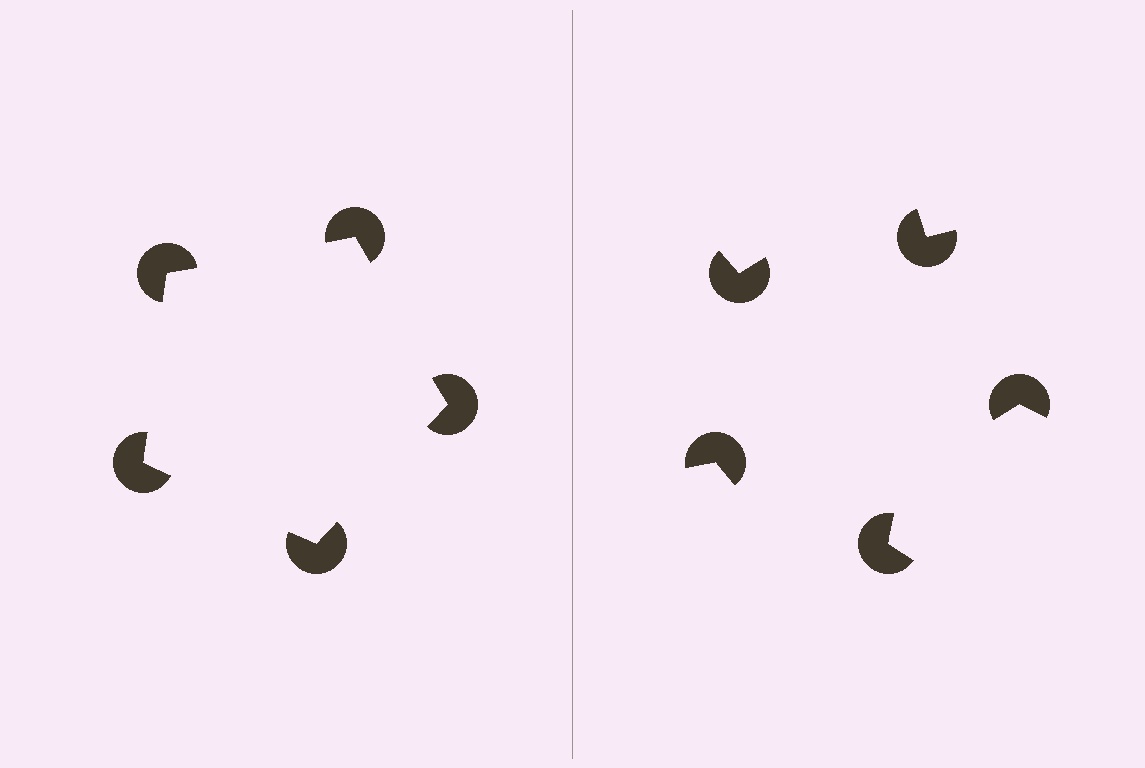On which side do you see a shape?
An illusory pentagon appears on the left side. On the right side the wedge cuts are rotated, so no coherent shape forms.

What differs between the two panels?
The pac-man discs are positioned identically on both sides; only the wedge orientations differ. On the left they align to a pentagon; on the right they are misaligned.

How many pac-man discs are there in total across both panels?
10 — 5 on each side.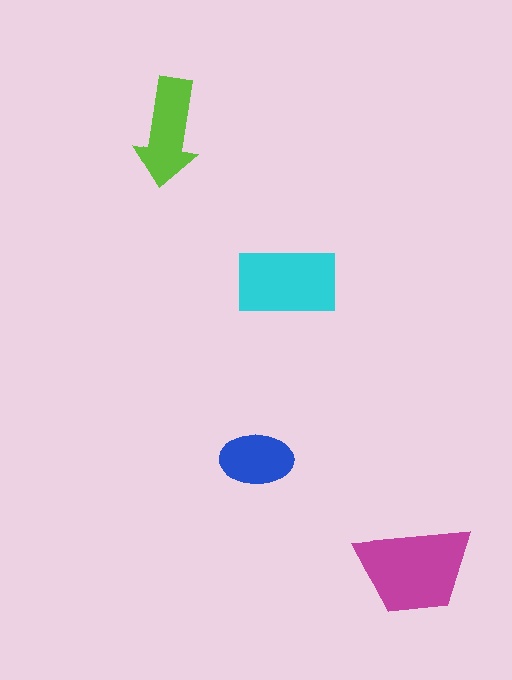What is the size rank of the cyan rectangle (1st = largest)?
2nd.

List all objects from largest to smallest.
The magenta trapezoid, the cyan rectangle, the lime arrow, the blue ellipse.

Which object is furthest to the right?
The magenta trapezoid is rightmost.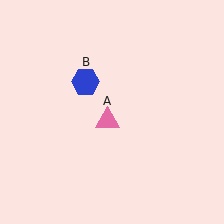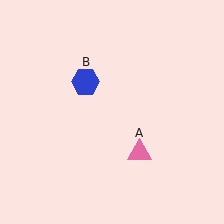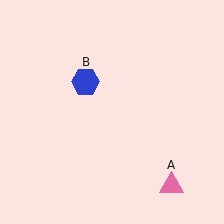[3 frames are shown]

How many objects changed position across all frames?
1 object changed position: pink triangle (object A).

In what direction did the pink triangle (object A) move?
The pink triangle (object A) moved down and to the right.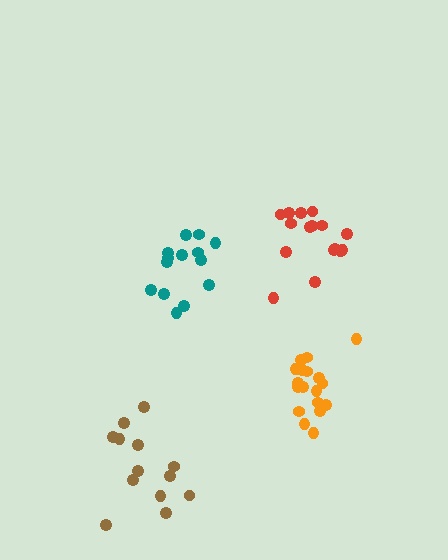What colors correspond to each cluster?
The clusters are colored: brown, red, orange, teal.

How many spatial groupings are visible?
There are 4 spatial groupings.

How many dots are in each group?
Group 1: 13 dots, Group 2: 16 dots, Group 3: 18 dots, Group 4: 14 dots (61 total).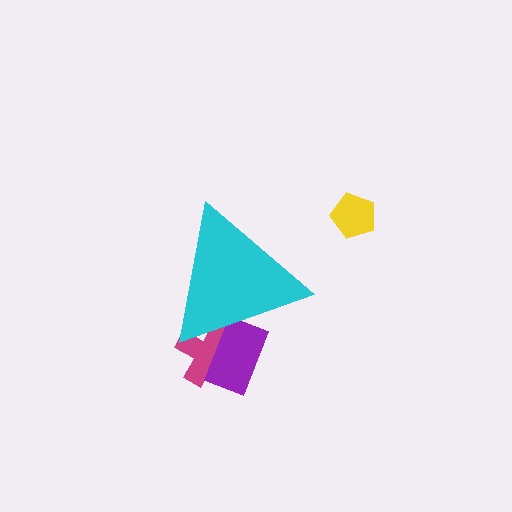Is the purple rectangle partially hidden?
Yes, the purple rectangle is partially hidden behind the cyan triangle.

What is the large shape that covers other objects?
A cyan triangle.